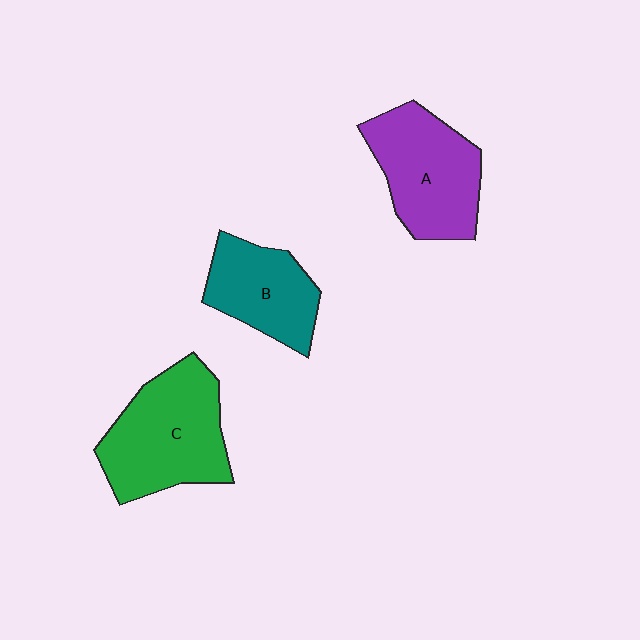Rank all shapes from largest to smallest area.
From largest to smallest: C (green), A (purple), B (teal).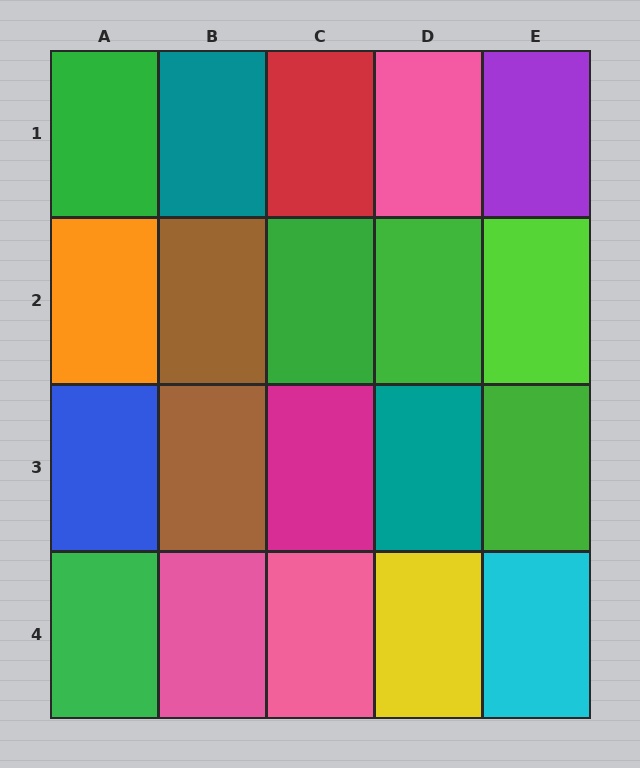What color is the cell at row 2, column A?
Orange.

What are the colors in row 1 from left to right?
Green, teal, red, pink, purple.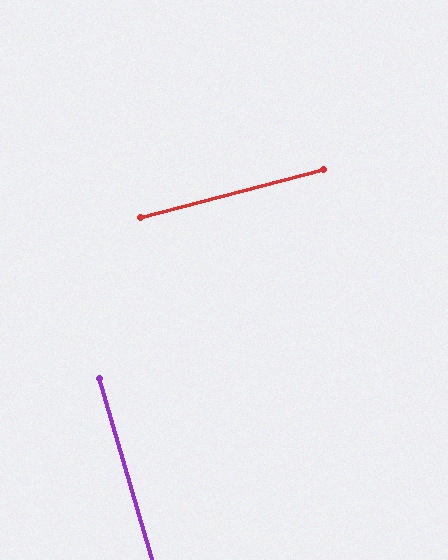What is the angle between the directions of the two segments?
Approximately 88 degrees.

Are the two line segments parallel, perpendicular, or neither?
Perpendicular — they meet at approximately 88°.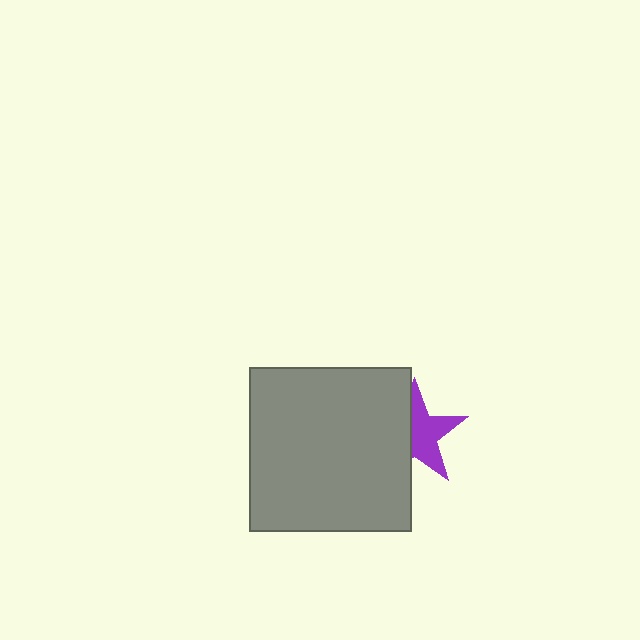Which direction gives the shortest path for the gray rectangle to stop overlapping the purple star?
Moving left gives the shortest separation.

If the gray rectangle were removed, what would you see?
You would see the complete purple star.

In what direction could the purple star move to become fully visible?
The purple star could move right. That would shift it out from behind the gray rectangle entirely.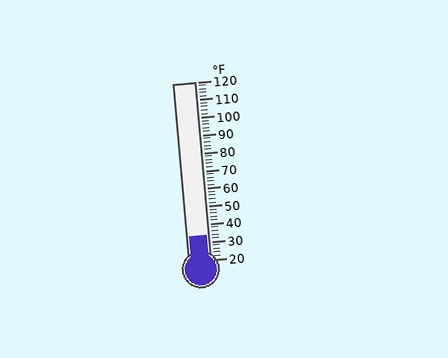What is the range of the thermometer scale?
The thermometer scale ranges from 20°F to 120°F.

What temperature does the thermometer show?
The thermometer shows approximately 34°F.